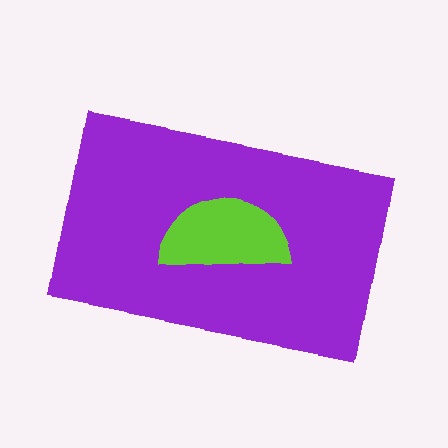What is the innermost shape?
The lime semicircle.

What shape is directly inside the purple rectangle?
The lime semicircle.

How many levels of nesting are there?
2.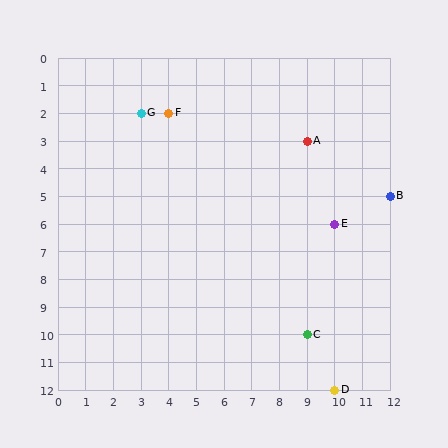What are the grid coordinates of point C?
Point C is at grid coordinates (9, 10).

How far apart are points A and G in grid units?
Points A and G are 6 columns and 1 row apart (about 6.1 grid units diagonally).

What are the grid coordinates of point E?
Point E is at grid coordinates (10, 6).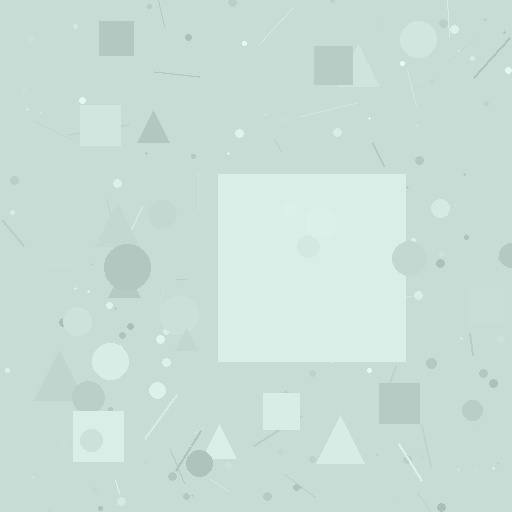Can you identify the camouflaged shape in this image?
The camouflaged shape is a square.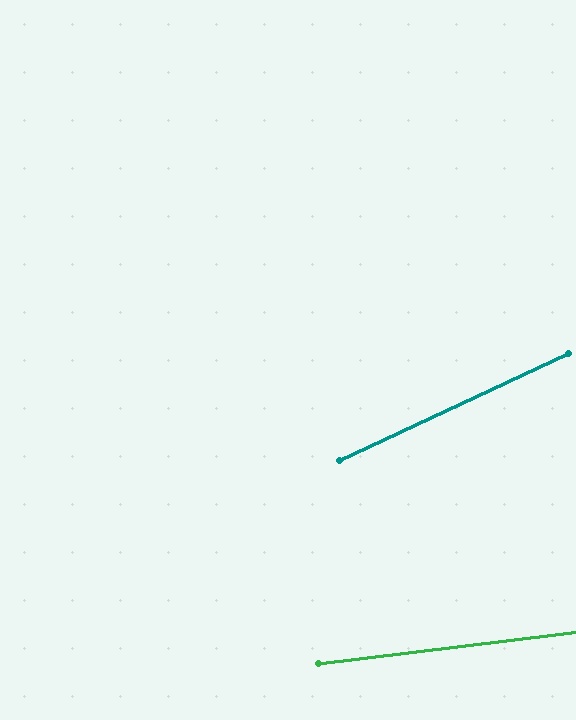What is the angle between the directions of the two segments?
Approximately 18 degrees.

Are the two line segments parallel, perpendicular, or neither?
Neither parallel nor perpendicular — they differ by about 18°.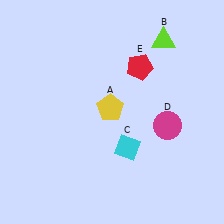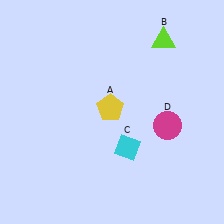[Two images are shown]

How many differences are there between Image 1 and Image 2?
There is 1 difference between the two images.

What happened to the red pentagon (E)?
The red pentagon (E) was removed in Image 2. It was in the top-right area of Image 1.